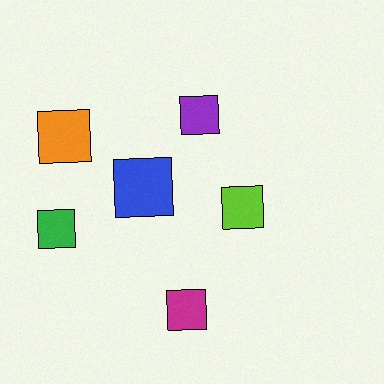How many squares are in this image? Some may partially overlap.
There are 6 squares.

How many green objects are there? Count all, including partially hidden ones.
There is 1 green object.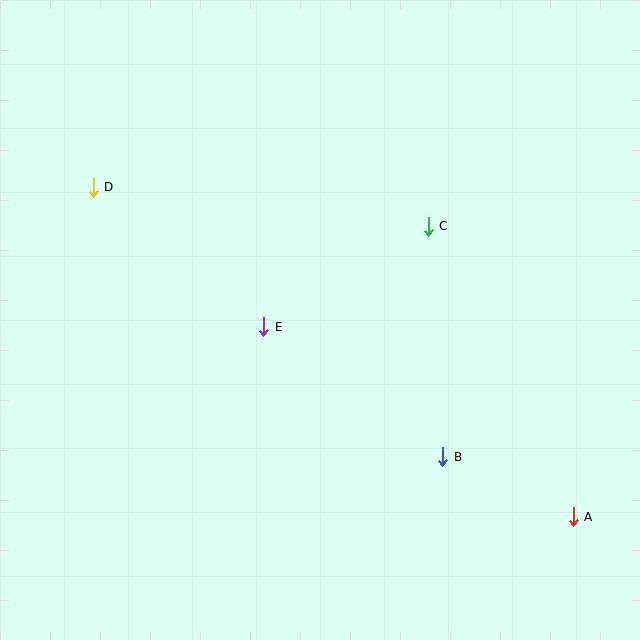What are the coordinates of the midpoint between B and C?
The midpoint between B and C is at (436, 341).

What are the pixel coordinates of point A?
Point A is at (573, 517).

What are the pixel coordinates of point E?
Point E is at (264, 327).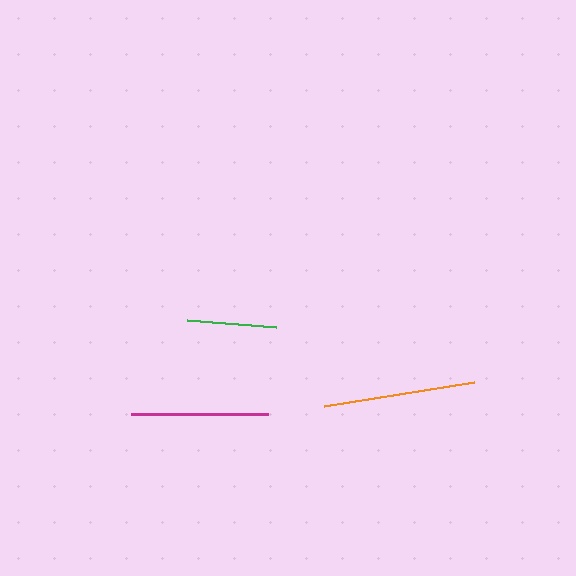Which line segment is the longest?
The orange line is the longest at approximately 152 pixels.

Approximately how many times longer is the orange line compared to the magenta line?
The orange line is approximately 1.1 times the length of the magenta line.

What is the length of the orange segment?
The orange segment is approximately 152 pixels long.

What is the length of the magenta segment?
The magenta segment is approximately 137 pixels long.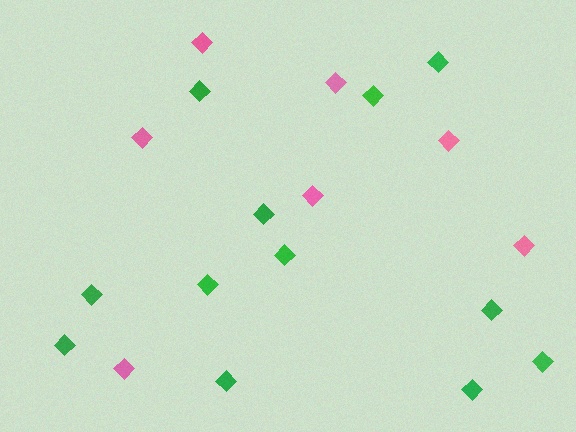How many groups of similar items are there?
There are 2 groups: one group of green diamonds (12) and one group of pink diamonds (7).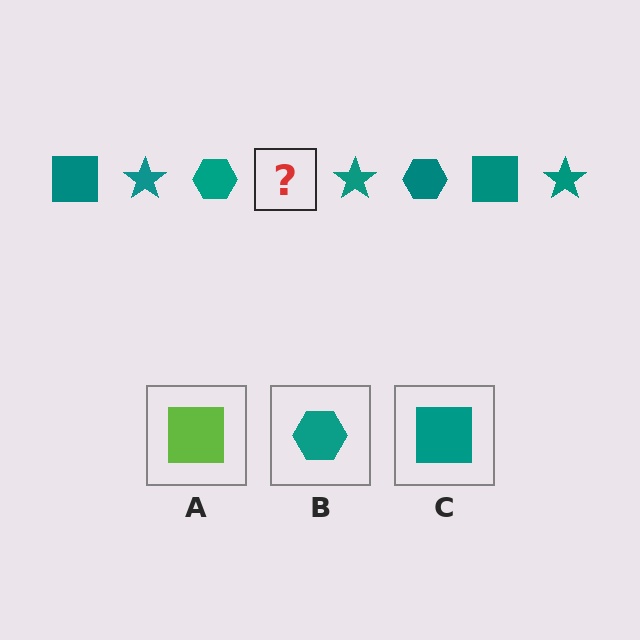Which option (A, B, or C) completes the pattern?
C.